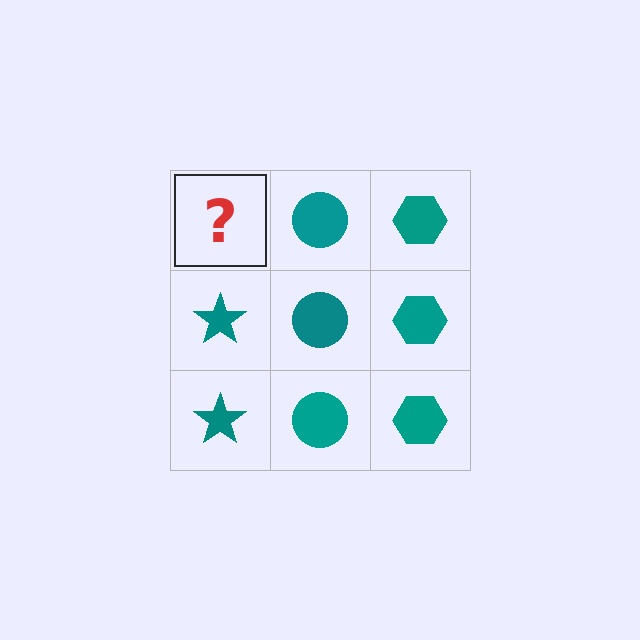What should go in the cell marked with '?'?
The missing cell should contain a teal star.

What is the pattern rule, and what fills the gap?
The rule is that each column has a consistent shape. The gap should be filled with a teal star.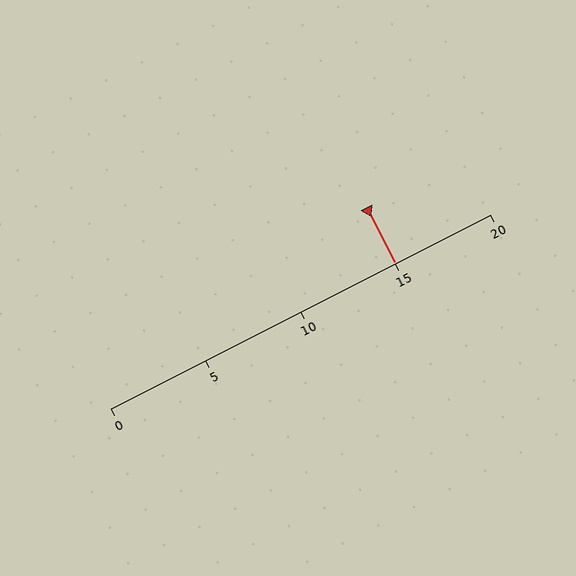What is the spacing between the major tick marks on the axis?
The major ticks are spaced 5 apart.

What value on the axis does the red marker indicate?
The marker indicates approximately 15.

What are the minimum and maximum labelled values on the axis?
The axis runs from 0 to 20.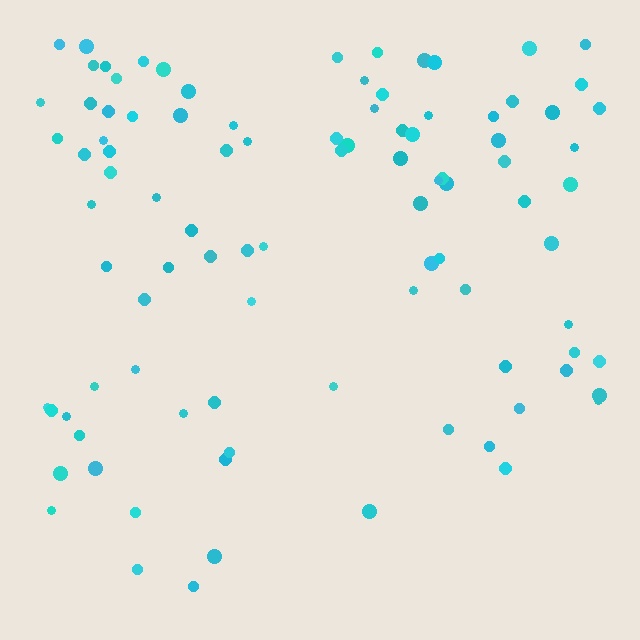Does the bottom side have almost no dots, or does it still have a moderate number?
Still a moderate number, just noticeably fewer than the top.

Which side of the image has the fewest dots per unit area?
The bottom.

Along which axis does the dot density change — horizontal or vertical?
Vertical.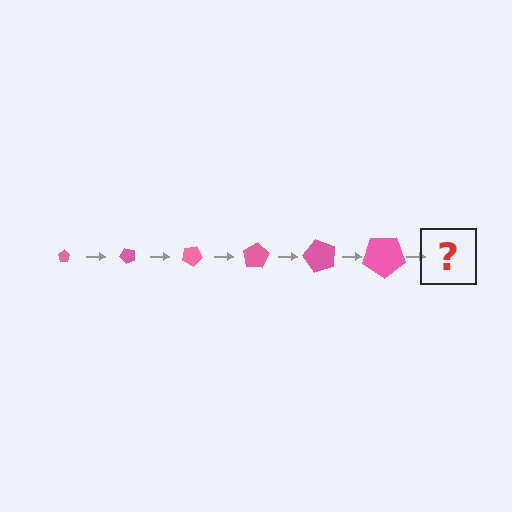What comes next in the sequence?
The next element should be a pentagon, larger than the previous one and rotated 300 degrees from the start.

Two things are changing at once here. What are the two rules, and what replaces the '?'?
The two rules are that the pentagon grows larger each step and it rotates 50 degrees each step. The '?' should be a pentagon, larger than the previous one and rotated 300 degrees from the start.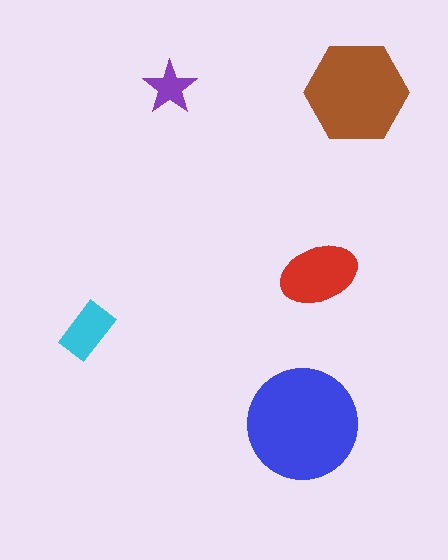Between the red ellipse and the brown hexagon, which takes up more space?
The brown hexagon.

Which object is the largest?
The blue circle.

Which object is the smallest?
The purple star.